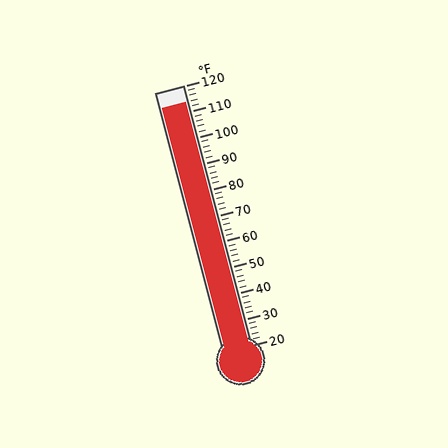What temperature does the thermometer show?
The thermometer shows approximately 114°F.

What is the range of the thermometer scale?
The thermometer scale ranges from 20°F to 120°F.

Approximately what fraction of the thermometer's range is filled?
The thermometer is filled to approximately 95% of its range.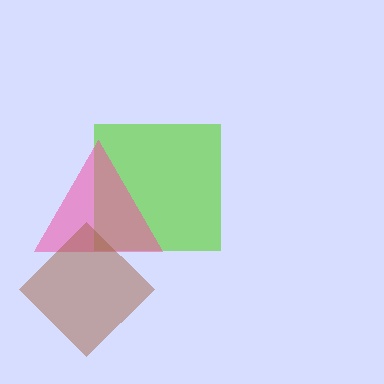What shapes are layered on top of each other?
The layered shapes are: a lime square, a pink triangle, a brown diamond.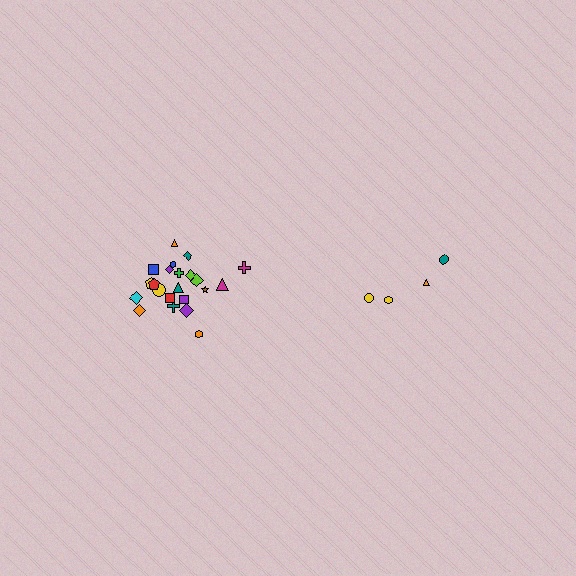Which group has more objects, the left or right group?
The left group.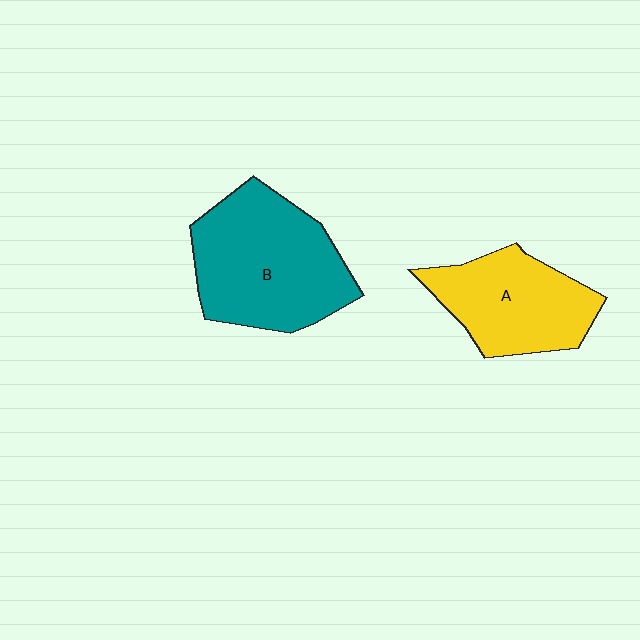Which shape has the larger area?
Shape B (teal).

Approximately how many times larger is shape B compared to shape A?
Approximately 1.4 times.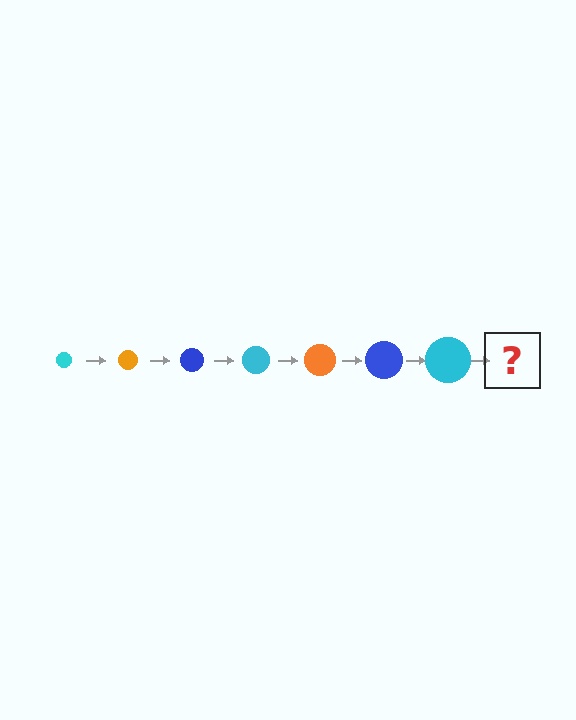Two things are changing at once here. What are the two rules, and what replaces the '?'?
The two rules are that the circle grows larger each step and the color cycles through cyan, orange, and blue. The '?' should be an orange circle, larger than the previous one.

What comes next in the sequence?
The next element should be an orange circle, larger than the previous one.